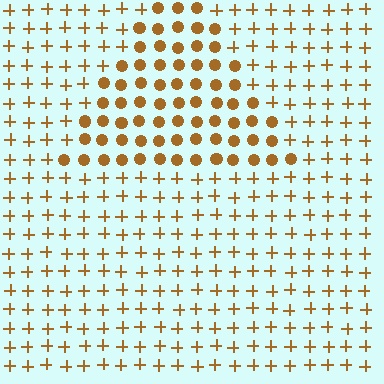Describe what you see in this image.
The image is filled with small brown elements arranged in a uniform grid. A triangle-shaped region contains circles, while the surrounding area contains plus signs. The boundary is defined purely by the change in element shape.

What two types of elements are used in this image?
The image uses circles inside the triangle region and plus signs outside it.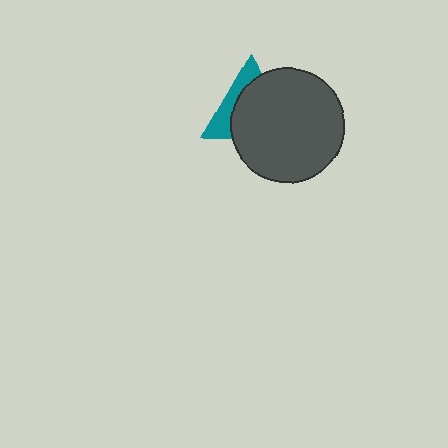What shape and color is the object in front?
The object in front is a dark gray circle.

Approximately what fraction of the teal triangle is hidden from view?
Roughly 67% of the teal triangle is hidden behind the dark gray circle.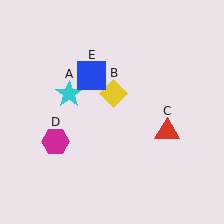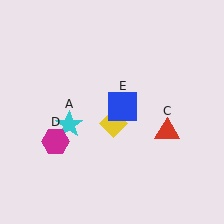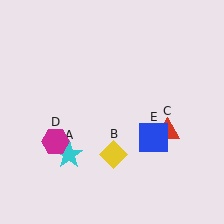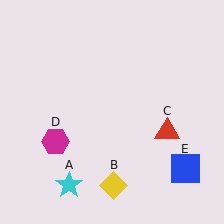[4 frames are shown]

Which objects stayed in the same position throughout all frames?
Red triangle (object C) and magenta hexagon (object D) remained stationary.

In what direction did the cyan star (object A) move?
The cyan star (object A) moved down.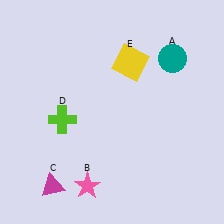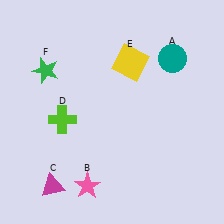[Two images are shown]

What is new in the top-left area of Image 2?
A green star (F) was added in the top-left area of Image 2.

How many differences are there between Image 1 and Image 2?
There is 1 difference between the two images.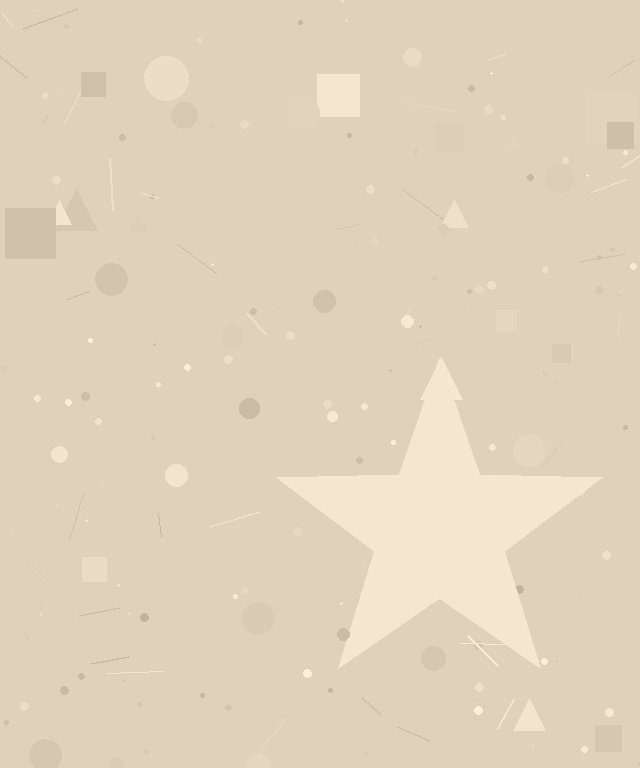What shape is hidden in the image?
A star is hidden in the image.